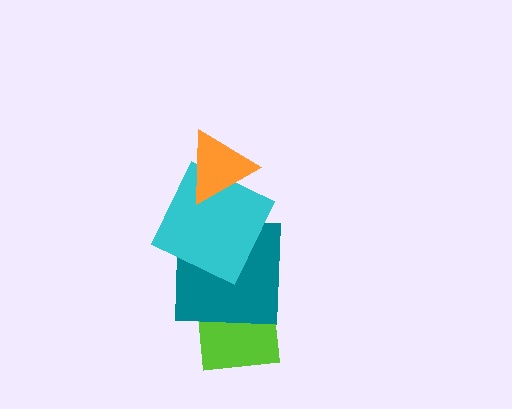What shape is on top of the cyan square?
The orange triangle is on top of the cyan square.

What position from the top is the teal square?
The teal square is 3rd from the top.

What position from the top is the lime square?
The lime square is 4th from the top.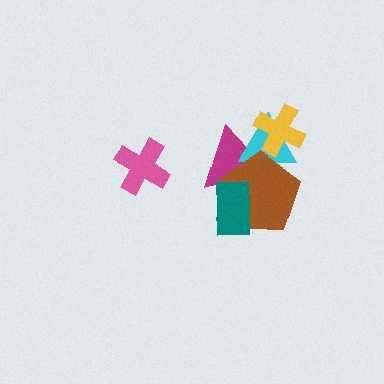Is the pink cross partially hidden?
No, no other shape covers it.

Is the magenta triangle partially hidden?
Yes, it is partially covered by another shape.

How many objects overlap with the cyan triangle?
3 objects overlap with the cyan triangle.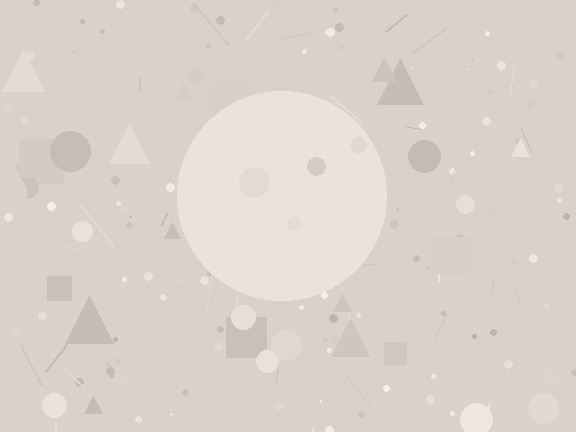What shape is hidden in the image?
A circle is hidden in the image.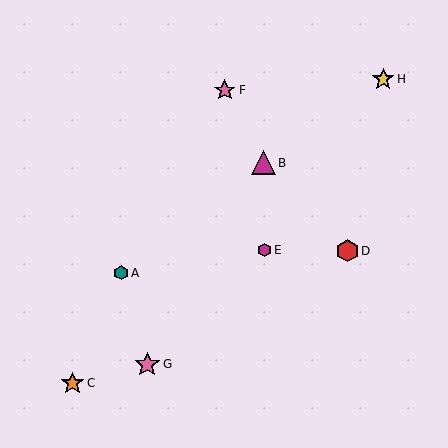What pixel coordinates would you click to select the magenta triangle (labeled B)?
Click at (263, 163) to select the magenta triangle B.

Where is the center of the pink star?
The center of the pink star is at (147, 364).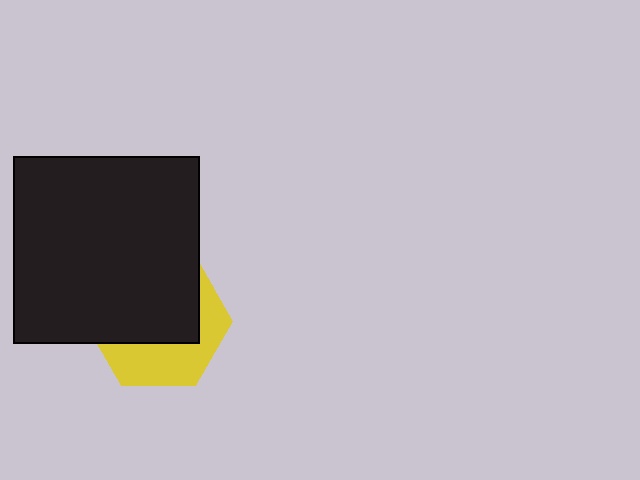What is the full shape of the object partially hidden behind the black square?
The partially hidden object is a yellow hexagon.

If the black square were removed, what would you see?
You would see the complete yellow hexagon.